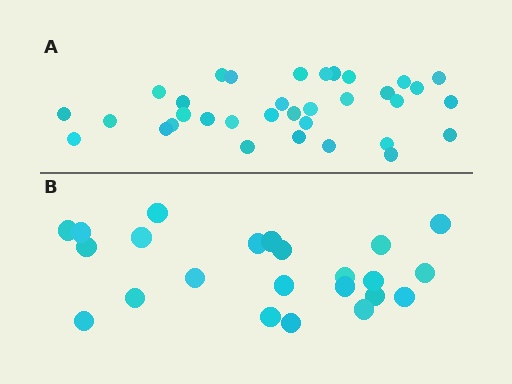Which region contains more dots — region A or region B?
Region A (the top region) has more dots.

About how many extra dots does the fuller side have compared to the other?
Region A has roughly 12 or so more dots than region B.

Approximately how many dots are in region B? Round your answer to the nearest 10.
About 20 dots. (The exact count is 23, which rounds to 20.)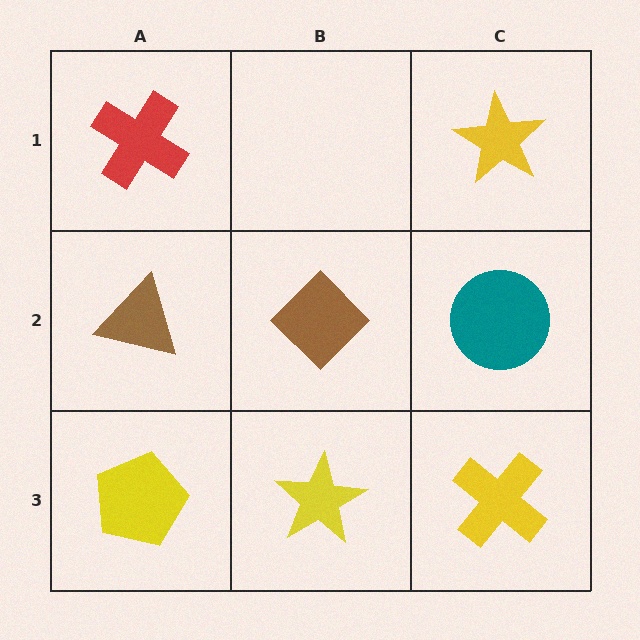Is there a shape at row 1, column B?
No, that cell is empty.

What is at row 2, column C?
A teal circle.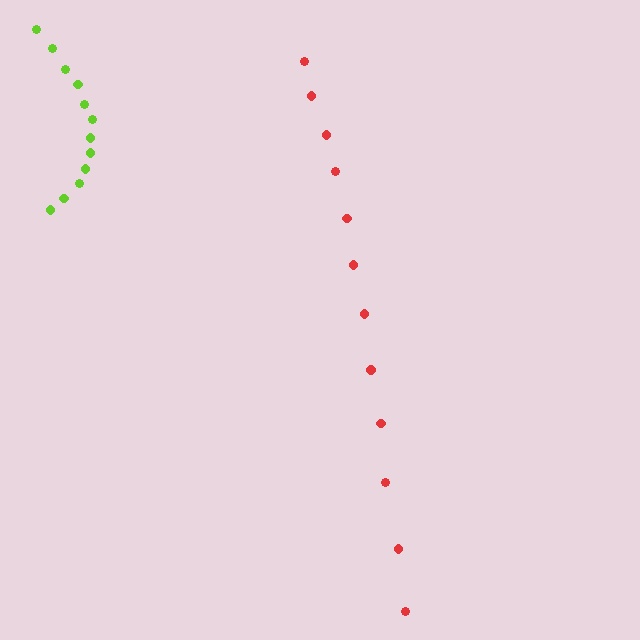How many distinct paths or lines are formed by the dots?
There are 2 distinct paths.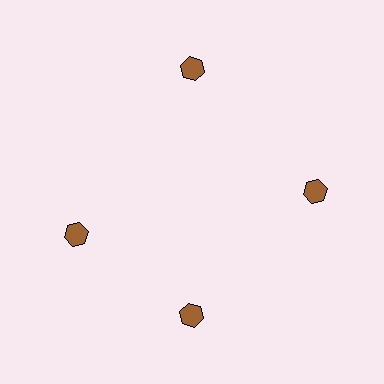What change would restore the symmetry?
The symmetry would be restored by rotating it back into even spacing with its neighbors so that all 4 hexagons sit at equal angles and equal distance from the center.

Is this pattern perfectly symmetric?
No. The 4 brown hexagons are arranged in a ring, but one element near the 9 o'clock position is rotated out of alignment along the ring, breaking the 4-fold rotational symmetry.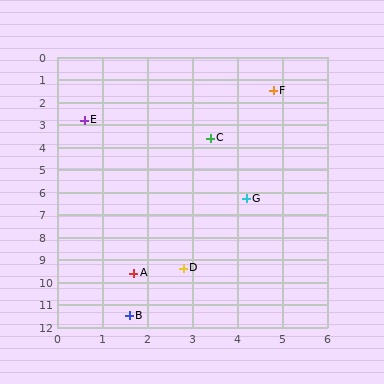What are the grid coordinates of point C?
Point C is at approximately (3.4, 3.6).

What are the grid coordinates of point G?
Point G is at approximately (4.2, 6.3).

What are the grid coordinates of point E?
Point E is at approximately (0.6, 2.8).